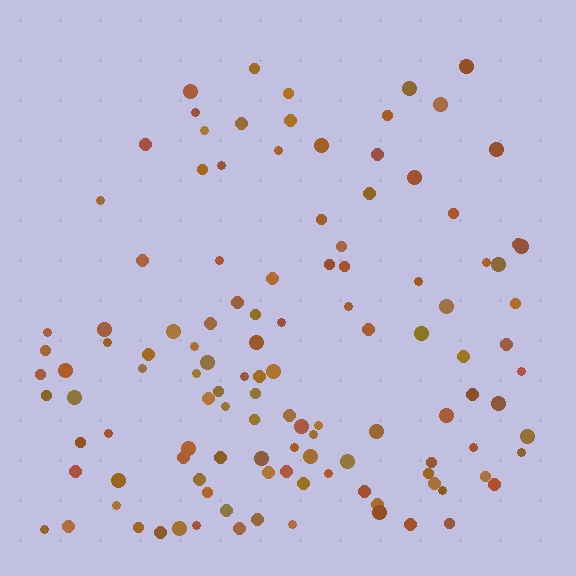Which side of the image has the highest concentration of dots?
The bottom.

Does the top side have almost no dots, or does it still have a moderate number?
Still a moderate number, just noticeably fewer than the bottom.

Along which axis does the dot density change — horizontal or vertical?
Vertical.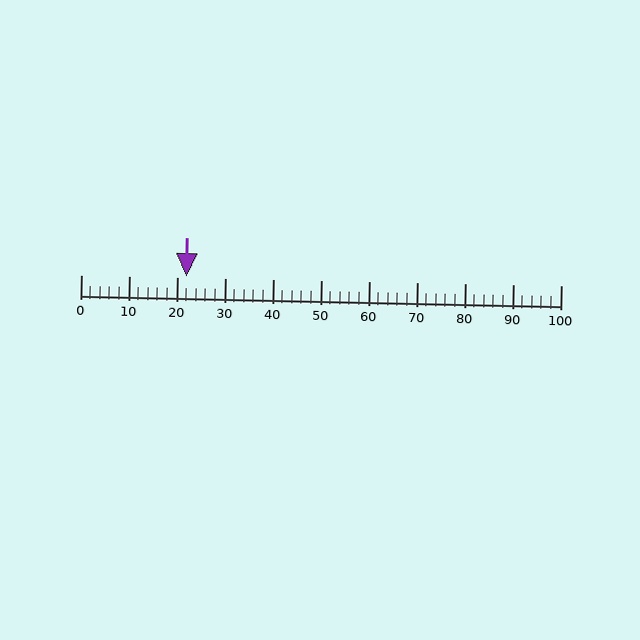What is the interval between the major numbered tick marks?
The major tick marks are spaced 10 units apart.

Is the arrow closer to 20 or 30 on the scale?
The arrow is closer to 20.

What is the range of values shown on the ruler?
The ruler shows values from 0 to 100.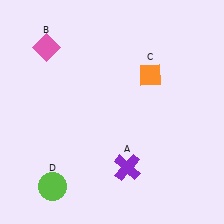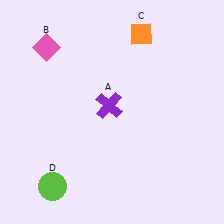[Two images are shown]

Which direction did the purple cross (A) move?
The purple cross (A) moved up.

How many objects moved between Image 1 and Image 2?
2 objects moved between the two images.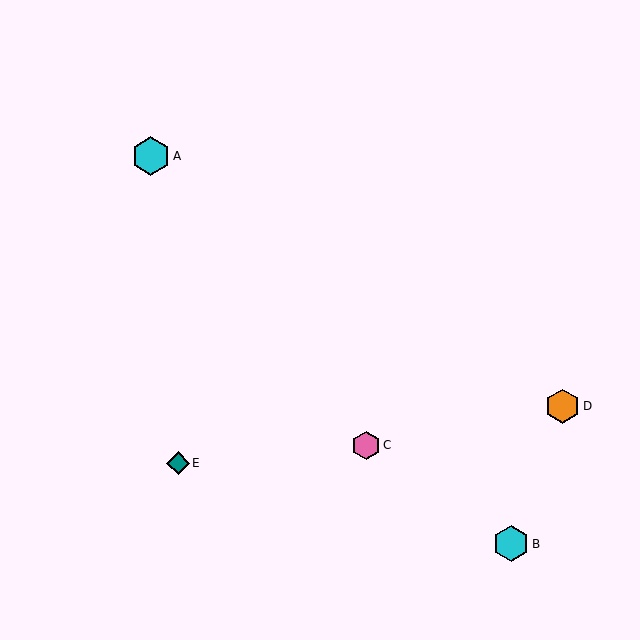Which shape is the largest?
The cyan hexagon (labeled A) is the largest.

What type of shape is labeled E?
Shape E is a teal diamond.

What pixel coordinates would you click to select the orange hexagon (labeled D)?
Click at (563, 406) to select the orange hexagon D.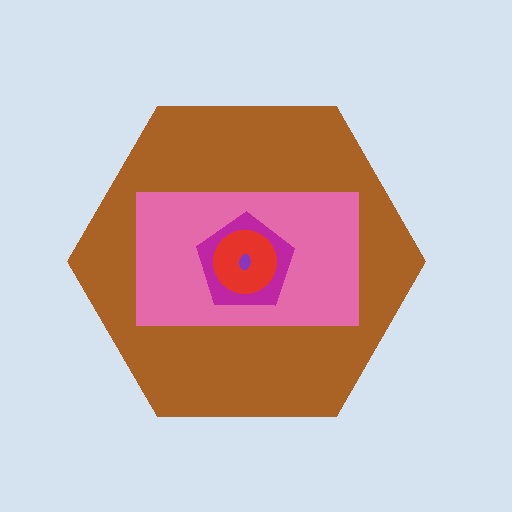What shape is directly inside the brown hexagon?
The pink rectangle.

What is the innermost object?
The purple ellipse.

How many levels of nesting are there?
5.